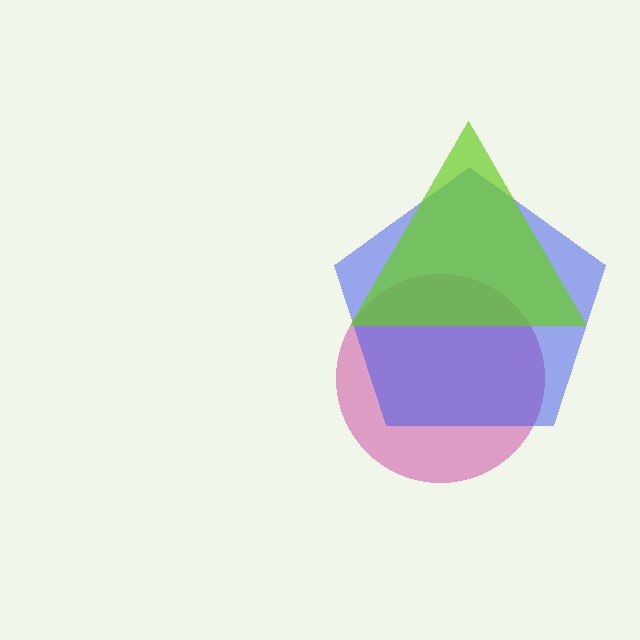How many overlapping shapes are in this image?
There are 3 overlapping shapes in the image.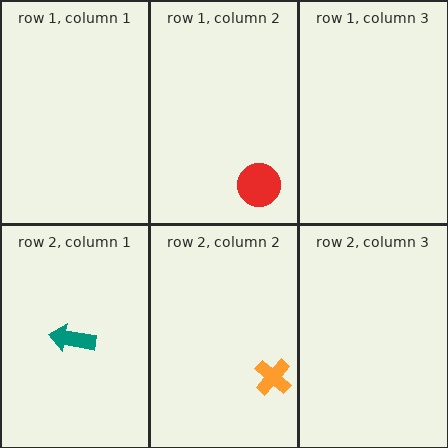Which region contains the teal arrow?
The row 2, column 1 region.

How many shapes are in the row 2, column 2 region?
1.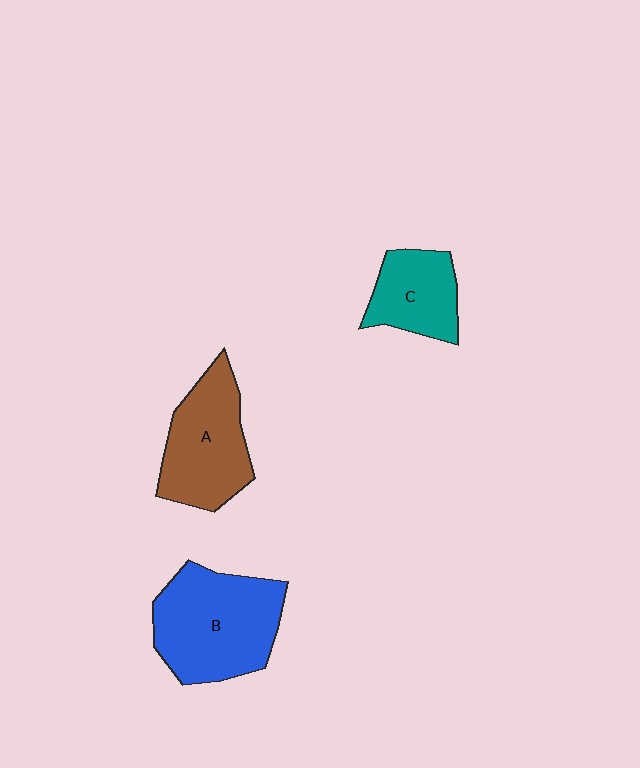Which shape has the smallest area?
Shape C (teal).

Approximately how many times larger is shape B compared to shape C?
Approximately 1.8 times.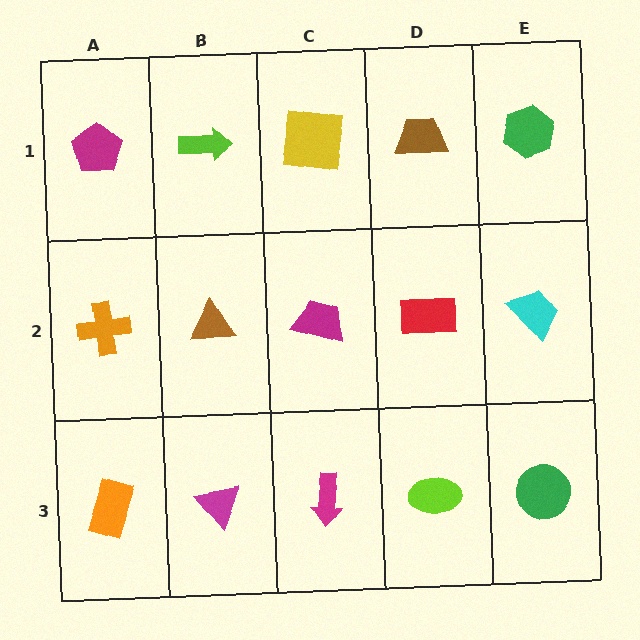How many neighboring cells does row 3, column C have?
3.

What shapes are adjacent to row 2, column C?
A yellow square (row 1, column C), a magenta arrow (row 3, column C), a brown triangle (row 2, column B), a red rectangle (row 2, column D).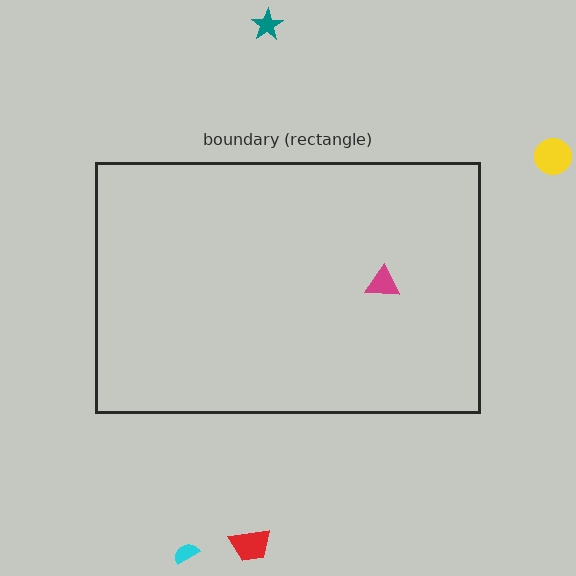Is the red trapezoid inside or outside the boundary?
Outside.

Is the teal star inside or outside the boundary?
Outside.